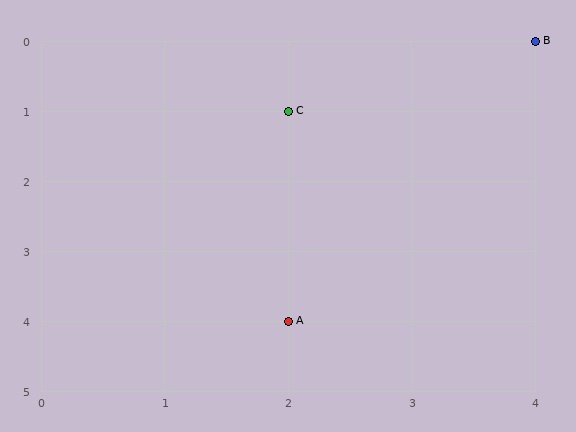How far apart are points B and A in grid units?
Points B and A are 2 columns and 4 rows apart (about 4.5 grid units diagonally).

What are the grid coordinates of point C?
Point C is at grid coordinates (2, 1).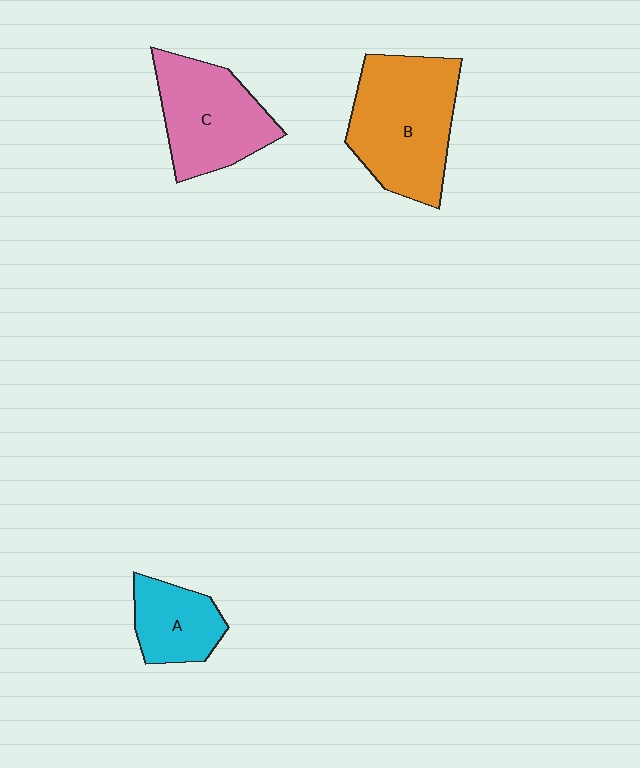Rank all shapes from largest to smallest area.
From largest to smallest: B (orange), C (pink), A (cyan).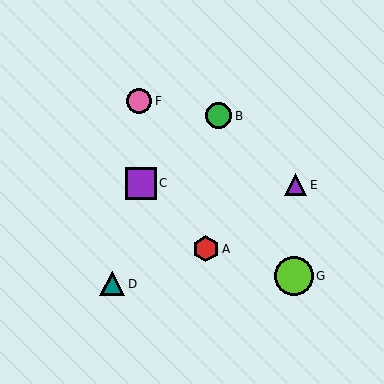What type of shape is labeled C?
Shape C is a purple square.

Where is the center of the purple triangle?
The center of the purple triangle is at (296, 185).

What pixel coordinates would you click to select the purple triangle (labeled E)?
Click at (296, 185) to select the purple triangle E.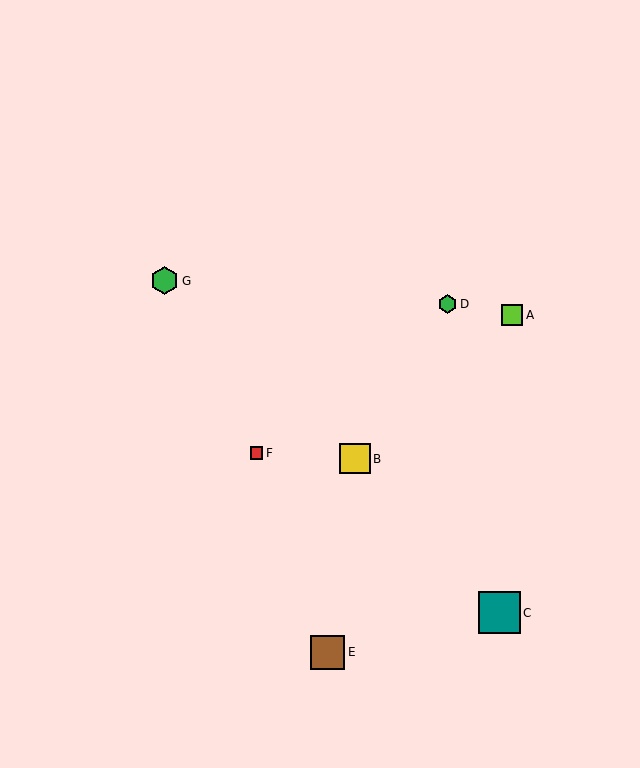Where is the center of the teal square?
The center of the teal square is at (499, 613).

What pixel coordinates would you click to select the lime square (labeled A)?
Click at (512, 315) to select the lime square A.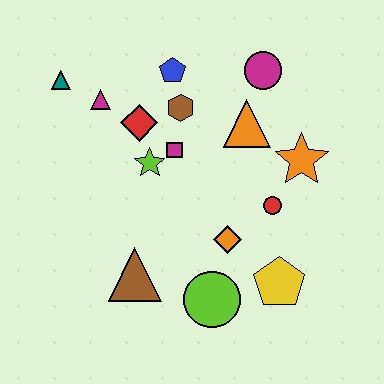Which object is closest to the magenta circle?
The orange triangle is closest to the magenta circle.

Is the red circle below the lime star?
Yes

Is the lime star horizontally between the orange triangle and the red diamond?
Yes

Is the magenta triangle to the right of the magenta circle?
No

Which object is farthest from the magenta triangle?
The yellow pentagon is farthest from the magenta triangle.